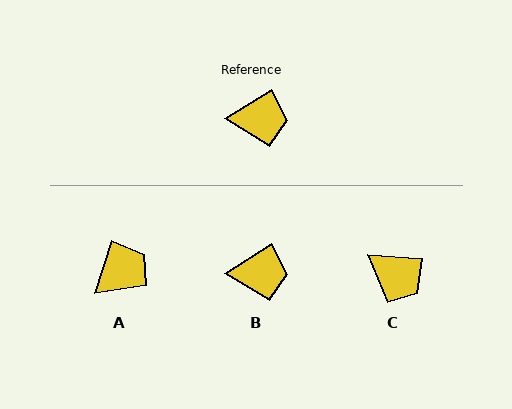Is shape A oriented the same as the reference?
No, it is off by about 40 degrees.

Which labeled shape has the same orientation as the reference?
B.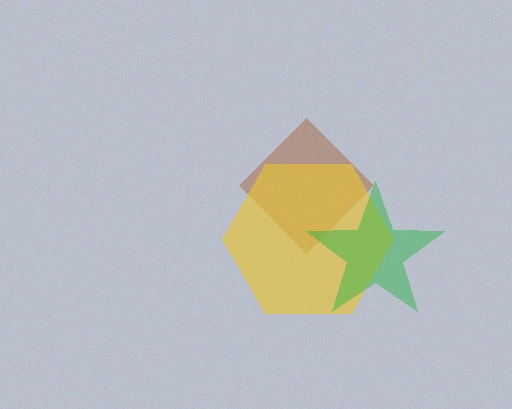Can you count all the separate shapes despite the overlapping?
Yes, there are 3 separate shapes.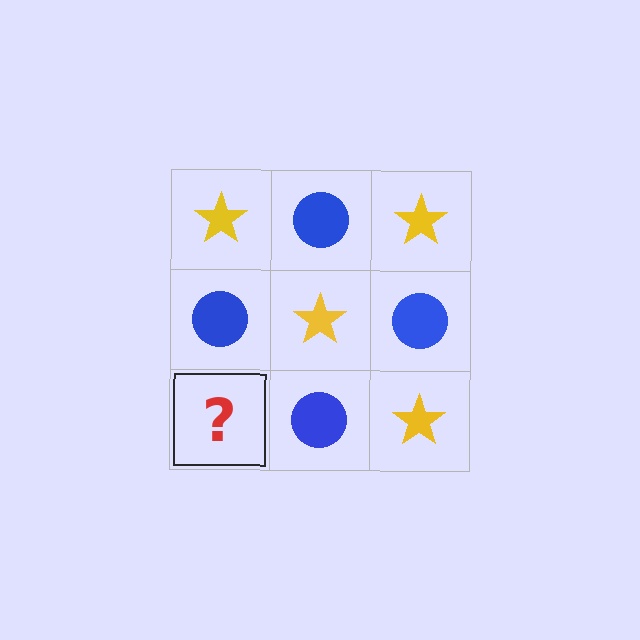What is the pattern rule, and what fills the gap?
The rule is that it alternates yellow star and blue circle in a checkerboard pattern. The gap should be filled with a yellow star.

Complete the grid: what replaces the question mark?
The question mark should be replaced with a yellow star.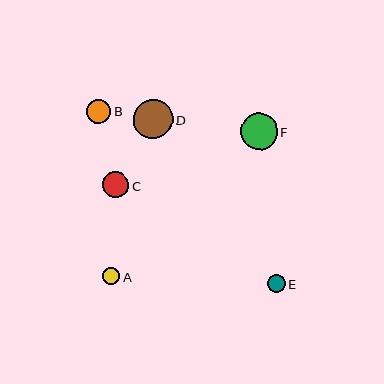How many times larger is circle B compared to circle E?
Circle B is approximately 1.3 times the size of circle E.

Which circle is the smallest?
Circle A is the smallest with a size of approximately 17 pixels.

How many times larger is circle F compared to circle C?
Circle F is approximately 1.4 times the size of circle C.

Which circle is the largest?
Circle D is the largest with a size of approximately 40 pixels.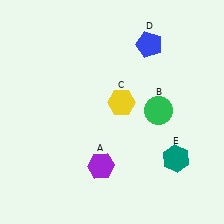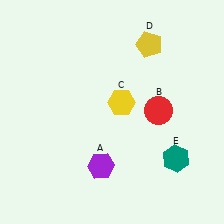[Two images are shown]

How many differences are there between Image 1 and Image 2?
There are 2 differences between the two images.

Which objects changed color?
B changed from green to red. D changed from blue to yellow.